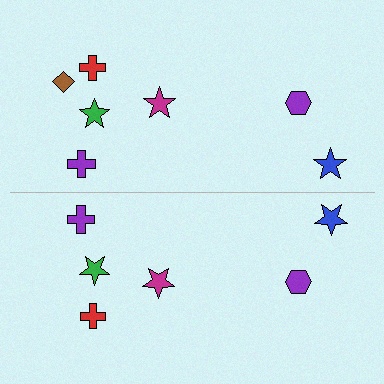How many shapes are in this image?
There are 13 shapes in this image.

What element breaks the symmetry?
A brown diamond is missing from the bottom side.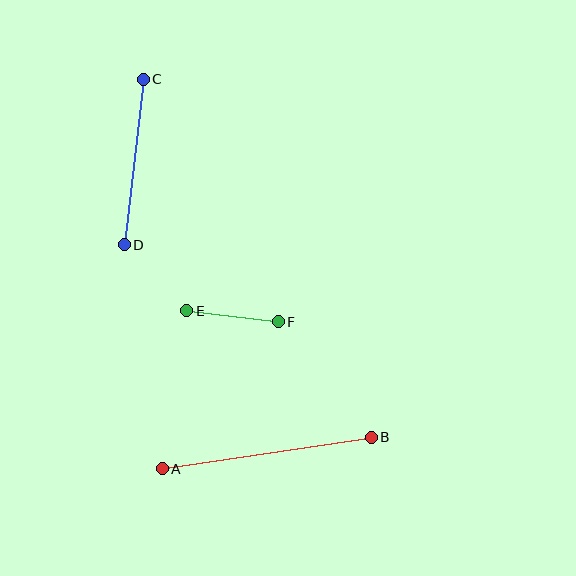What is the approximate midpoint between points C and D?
The midpoint is at approximately (134, 162) pixels.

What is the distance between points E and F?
The distance is approximately 92 pixels.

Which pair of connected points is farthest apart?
Points A and B are farthest apart.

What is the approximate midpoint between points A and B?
The midpoint is at approximately (267, 453) pixels.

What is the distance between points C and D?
The distance is approximately 167 pixels.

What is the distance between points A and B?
The distance is approximately 211 pixels.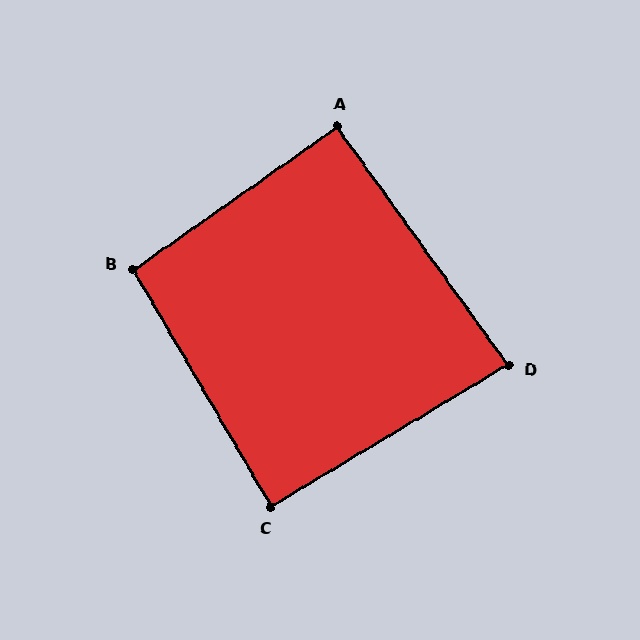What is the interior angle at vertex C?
Approximately 89 degrees (approximately right).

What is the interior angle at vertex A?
Approximately 91 degrees (approximately right).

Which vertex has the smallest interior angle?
D, at approximately 85 degrees.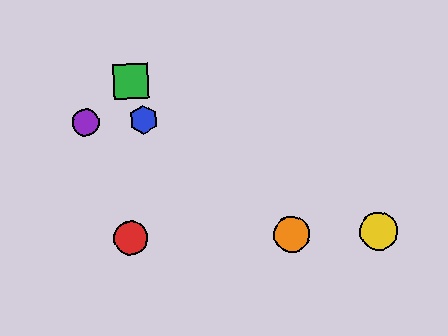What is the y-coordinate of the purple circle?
The purple circle is at y≈122.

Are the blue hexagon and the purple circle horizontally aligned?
Yes, both are at y≈120.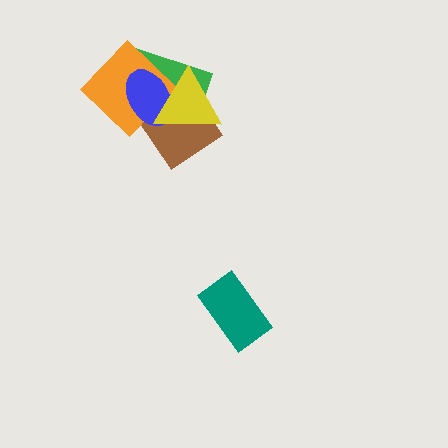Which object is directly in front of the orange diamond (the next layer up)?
The blue ellipse is directly in front of the orange diamond.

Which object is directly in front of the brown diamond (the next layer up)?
The orange diamond is directly in front of the brown diamond.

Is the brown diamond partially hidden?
Yes, it is partially covered by another shape.